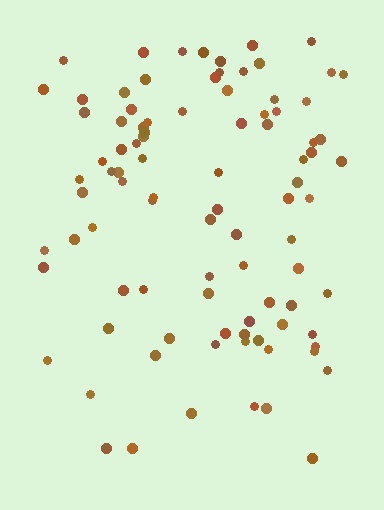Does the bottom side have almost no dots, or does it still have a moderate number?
Still a moderate number, just noticeably fewer than the top.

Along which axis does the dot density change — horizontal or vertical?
Vertical.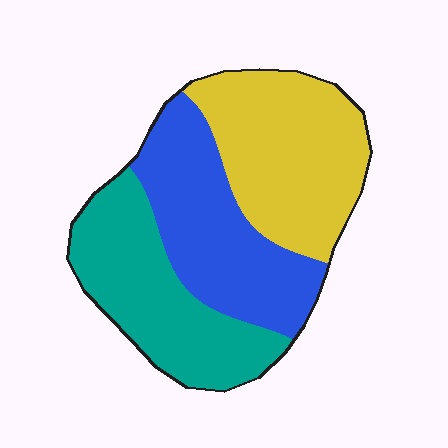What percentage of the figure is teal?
Teal takes up about one third (1/3) of the figure.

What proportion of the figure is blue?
Blue covers around 35% of the figure.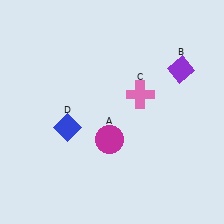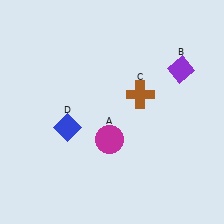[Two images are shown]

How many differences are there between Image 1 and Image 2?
There is 1 difference between the two images.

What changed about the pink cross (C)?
In Image 1, C is pink. In Image 2, it changed to brown.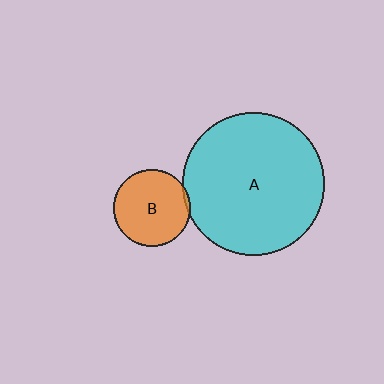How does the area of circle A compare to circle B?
Approximately 3.4 times.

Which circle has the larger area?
Circle A (cyan).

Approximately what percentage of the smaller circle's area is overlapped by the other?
Approximately 5%.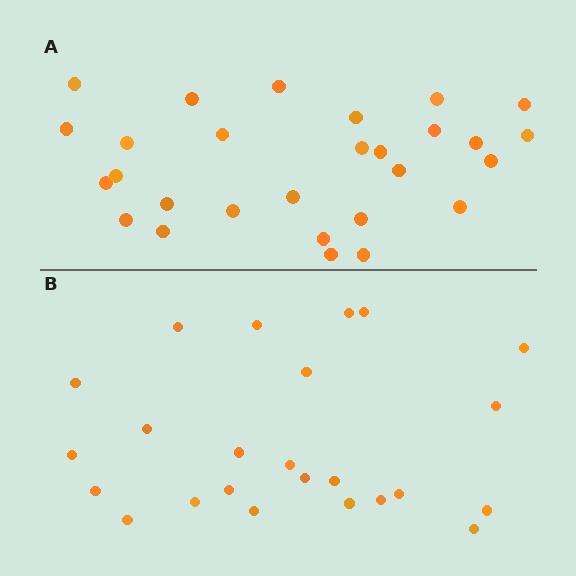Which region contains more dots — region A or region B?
Region A (the top region) has more dots.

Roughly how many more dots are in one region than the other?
Region A has about 4 more dots than region B.